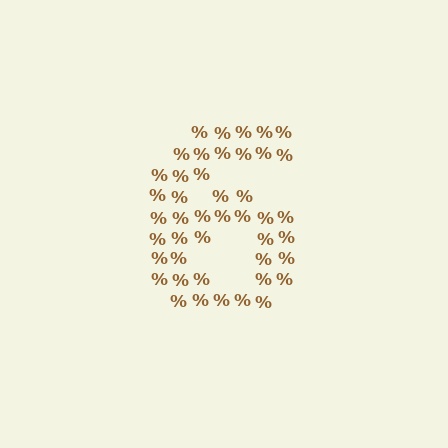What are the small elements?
The small elements are percent signs.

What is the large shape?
The large shape is the digit 6.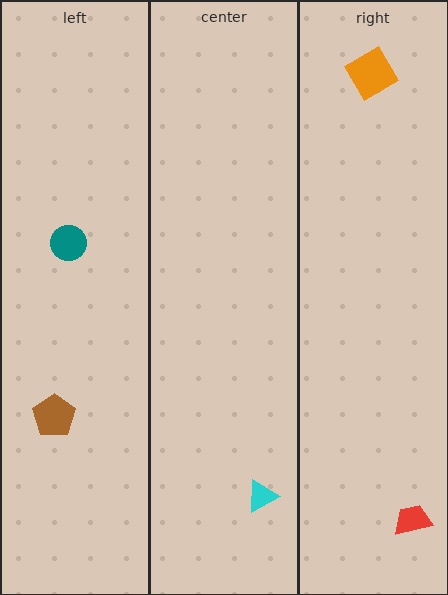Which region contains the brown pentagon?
The left region.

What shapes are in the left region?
The teal circle, the brown pentagon.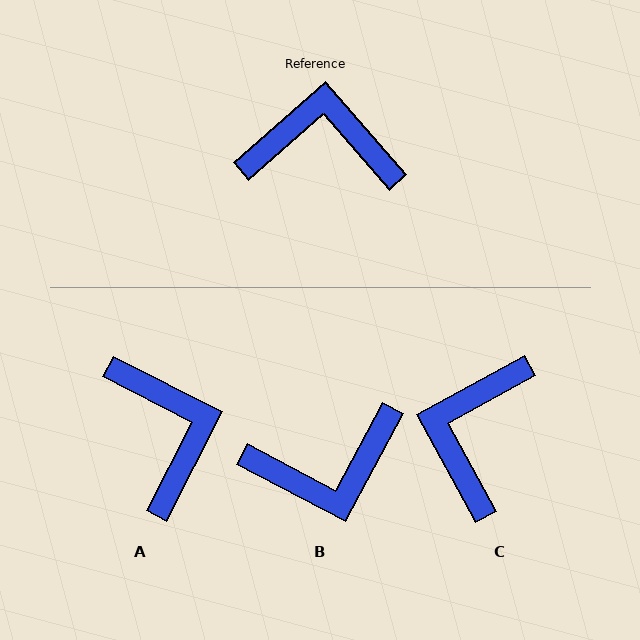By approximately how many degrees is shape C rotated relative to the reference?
Approximately 78 degrees counter-clockwise.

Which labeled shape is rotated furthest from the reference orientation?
B, about 159 degrees away.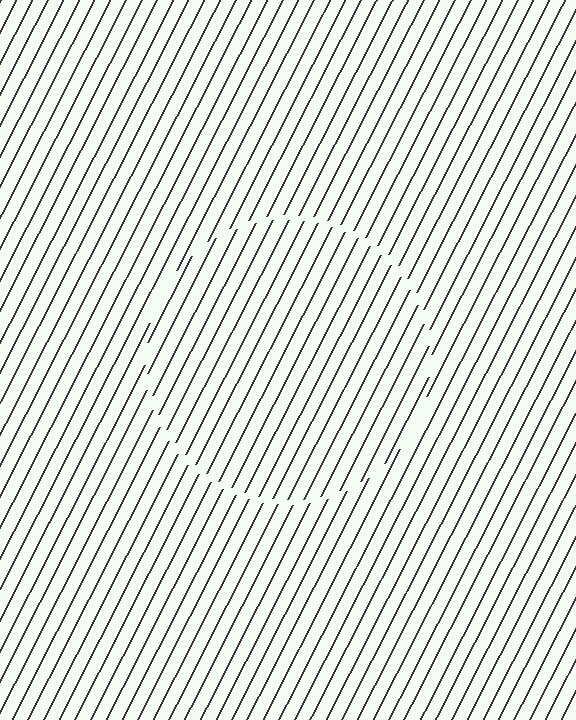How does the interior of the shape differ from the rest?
The interior of the shape contains the same grating, shifted by half a period — the contour is defined by the phase discontinuity where line-ends from the inner and outer gratings abut.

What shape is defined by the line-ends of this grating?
An illusory circle. The interior of the shape contains the same grating, shifted by half a period — the contour is defined by the phase discontinuity where line-ends from the inner and outer gratings abut.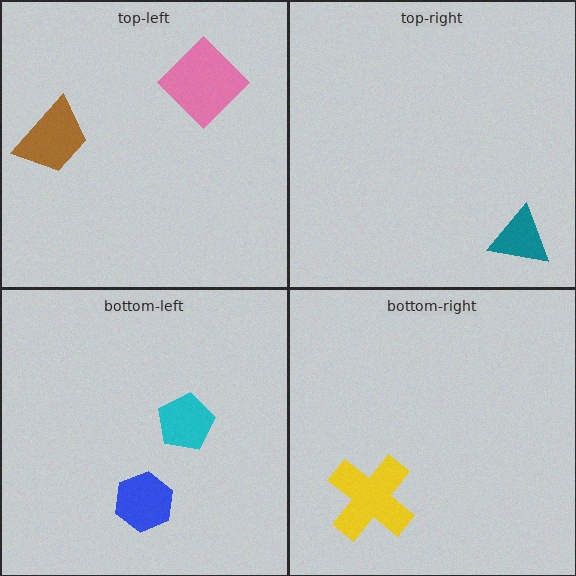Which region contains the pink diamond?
The top-left region.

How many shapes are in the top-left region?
2.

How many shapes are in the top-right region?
1.